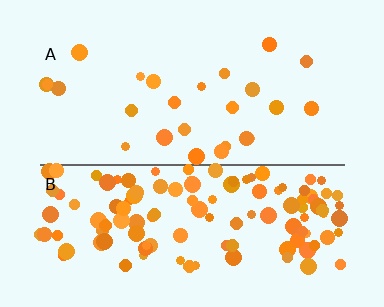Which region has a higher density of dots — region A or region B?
B (the bottom).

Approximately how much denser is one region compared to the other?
Approximately 4.8× — region B over region A.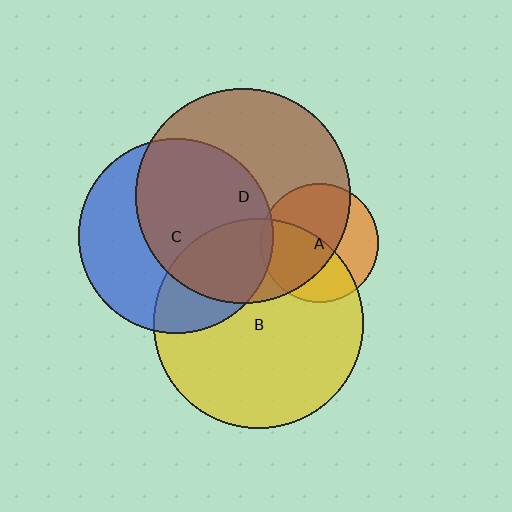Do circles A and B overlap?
Yes.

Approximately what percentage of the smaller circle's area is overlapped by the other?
Approximately 50%.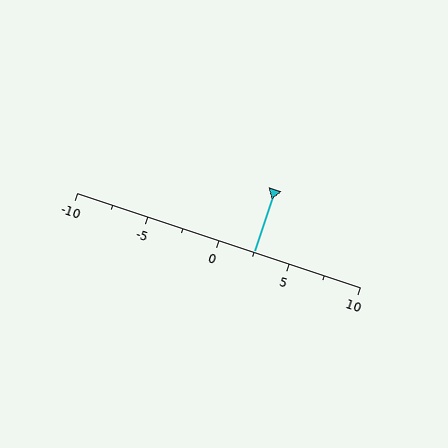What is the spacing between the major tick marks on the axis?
The major ticks are spaced 5 apart.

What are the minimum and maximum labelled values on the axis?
The axis runs from -10 to 10.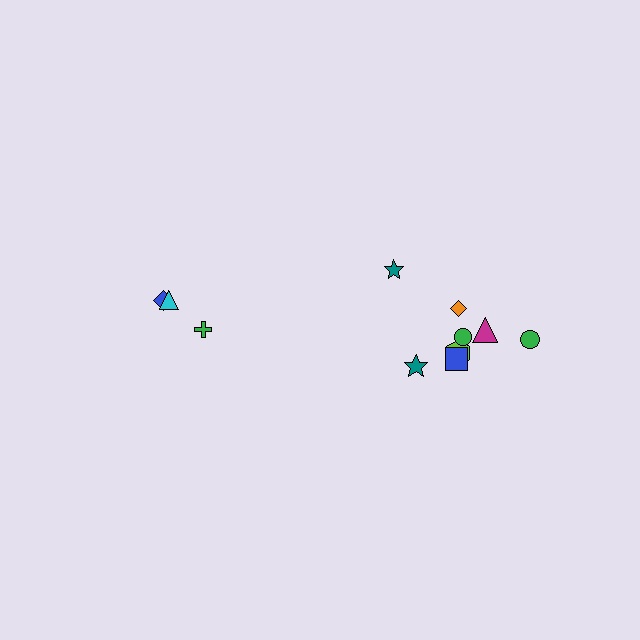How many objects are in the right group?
There are 8 objects.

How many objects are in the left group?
There are 3 objects.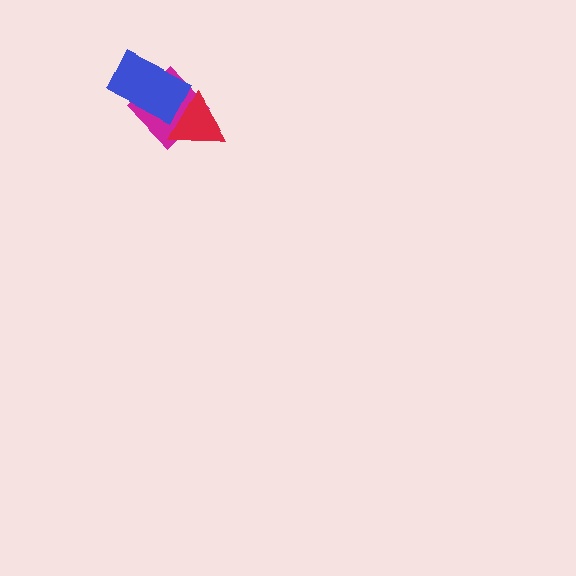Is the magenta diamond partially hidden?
Yes, it is partially covered by another shape.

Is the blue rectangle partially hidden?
Yes, it is partially covered by another shape.